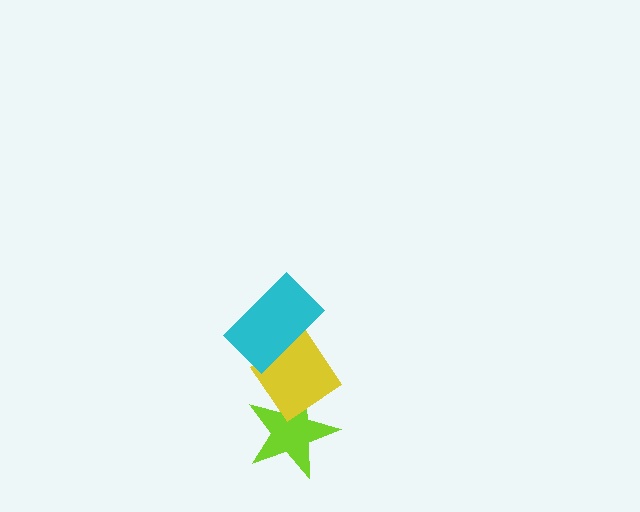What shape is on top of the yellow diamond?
The cyan rectangle is on top of the yellow diamond.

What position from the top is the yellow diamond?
The yellow diamond is 2nd from the top.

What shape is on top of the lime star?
The yellow diamond is on top of the lime star.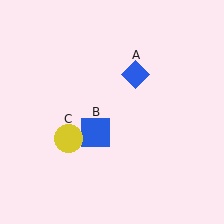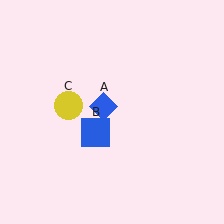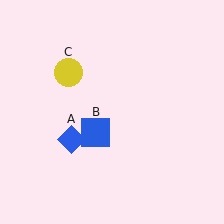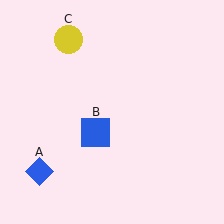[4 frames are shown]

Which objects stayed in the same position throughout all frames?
Blue square (object B) remained stationary.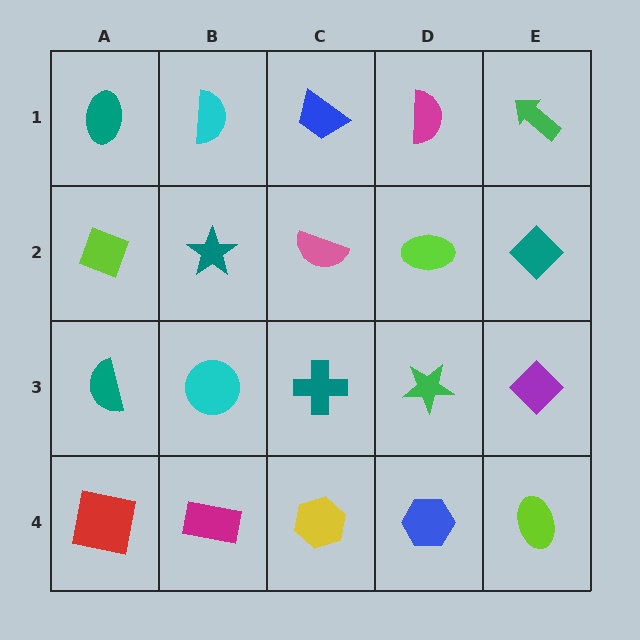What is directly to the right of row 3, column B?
A teal cross.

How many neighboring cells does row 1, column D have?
3.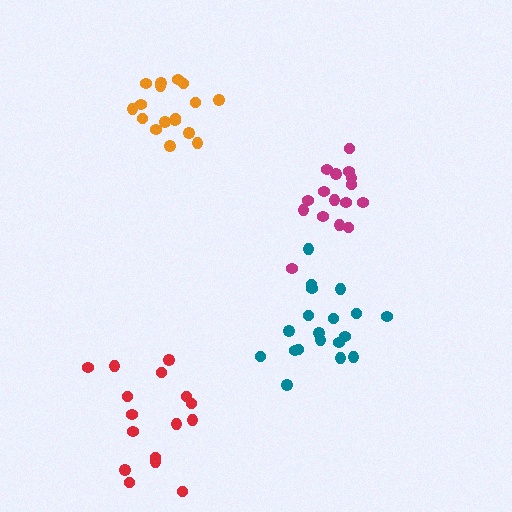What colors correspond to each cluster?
The clusters are colored: magenta, red, orange, teal.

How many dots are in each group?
Group 1: 16 dots, Group 2: 16 dots, Group 3: 17 dots, Group 4: 19 dots (68 total).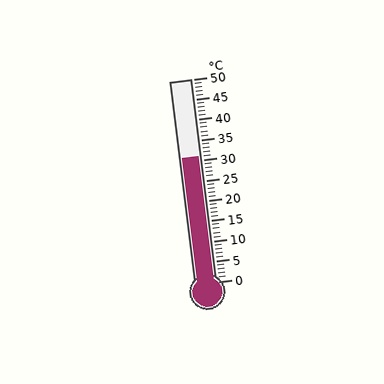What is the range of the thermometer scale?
The thermometer scale ranges from 0°C to 50°C.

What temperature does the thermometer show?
The thermometer shows approximately 31°C.